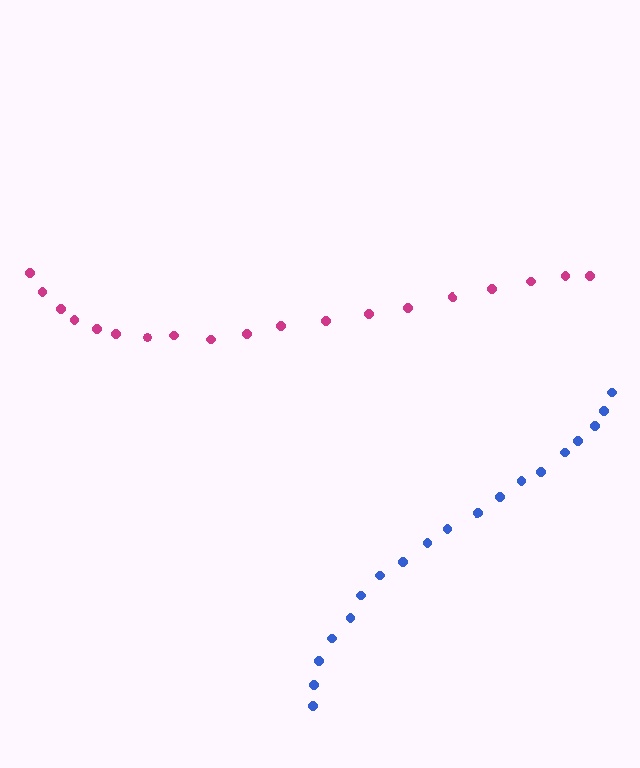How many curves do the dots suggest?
There are 2 distinct paths.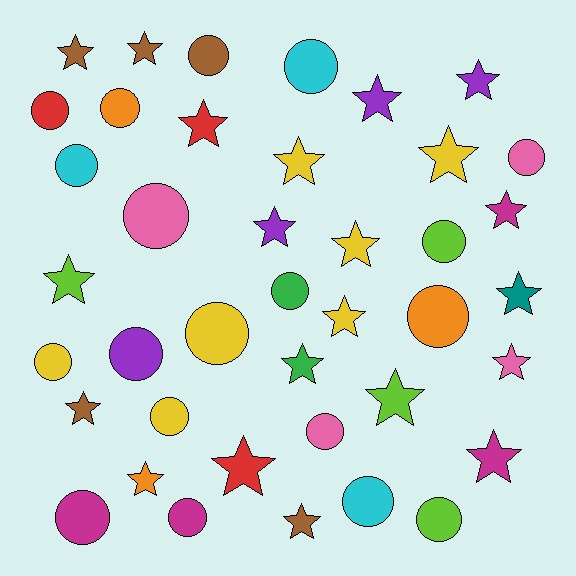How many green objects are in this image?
There are 2 green objects.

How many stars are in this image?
There are 21 stars.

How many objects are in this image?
There are 40 objects.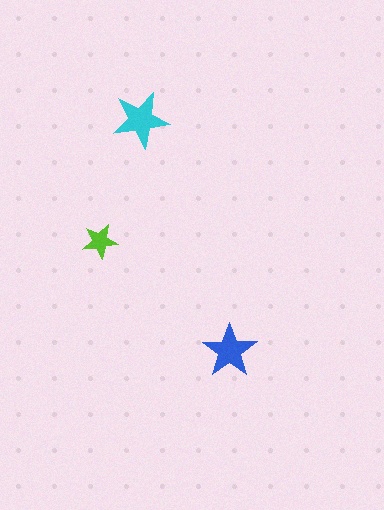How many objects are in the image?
There are 3 objects in the image.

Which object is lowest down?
The blue star is bottommost.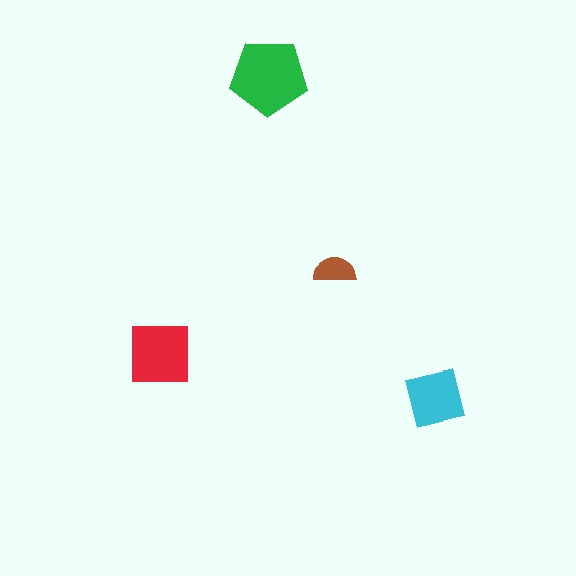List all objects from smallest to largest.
The brown semicircle, the cyan square, the red square, the green pentagon.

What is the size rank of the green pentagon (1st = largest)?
1st.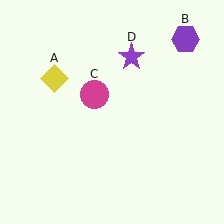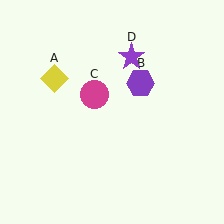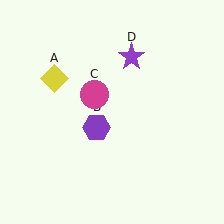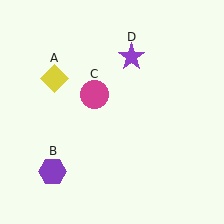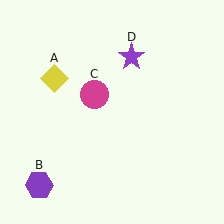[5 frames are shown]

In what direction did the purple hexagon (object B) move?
The purple hexagon (object B) moved down and to the left.